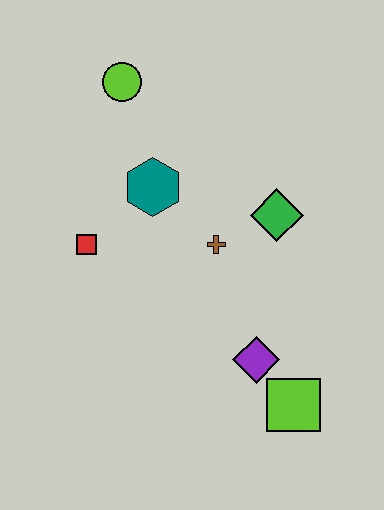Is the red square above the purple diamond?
Yes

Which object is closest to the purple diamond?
The lime square is closest to the purple diamond.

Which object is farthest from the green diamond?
The lime circle is farthest from the green diamond.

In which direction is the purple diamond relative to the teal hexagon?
The purple diamond is below the teal hexagon.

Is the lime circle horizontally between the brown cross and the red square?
Yes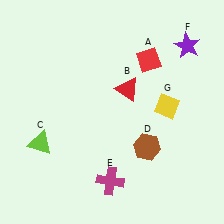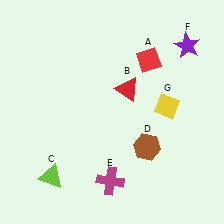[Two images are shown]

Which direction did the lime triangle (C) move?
The lime triangle (C) moved down.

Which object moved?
The lime triangle (C) moved down.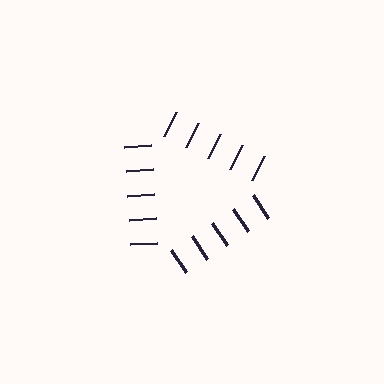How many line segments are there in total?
15 — 5 along each of the 3 edges.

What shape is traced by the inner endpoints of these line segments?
An illusory triangle — the line segments terminate on its edges but no continuous stroke is drawn.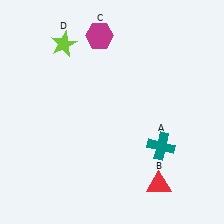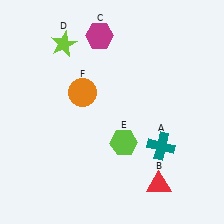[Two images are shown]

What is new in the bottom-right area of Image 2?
A lime hexagon (E) was added in the bottom-right area of Image 2.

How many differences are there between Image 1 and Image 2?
There are 2 differences between the two images.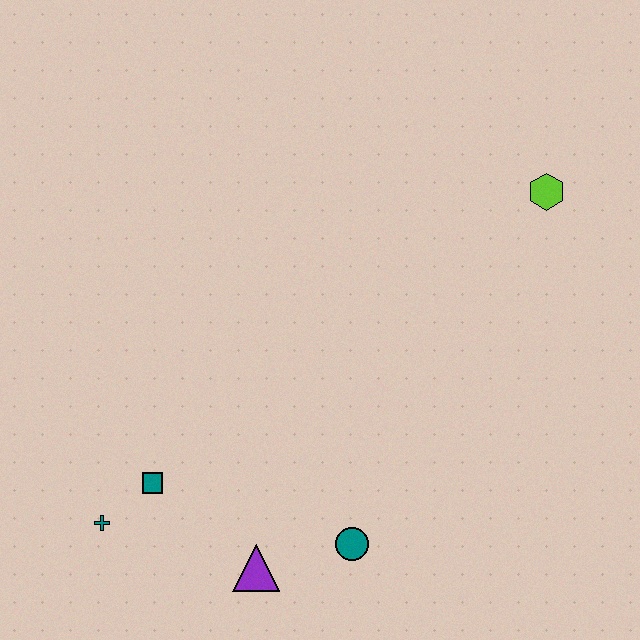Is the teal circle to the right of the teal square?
Yes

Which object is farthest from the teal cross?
The lime hexagon is farthest from the teal cross.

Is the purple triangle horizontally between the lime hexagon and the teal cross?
Yes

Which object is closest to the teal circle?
The purple triangle is closest to the teal circle.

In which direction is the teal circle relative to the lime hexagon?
The teal circle is below the lime hexagon.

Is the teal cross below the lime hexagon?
Yes